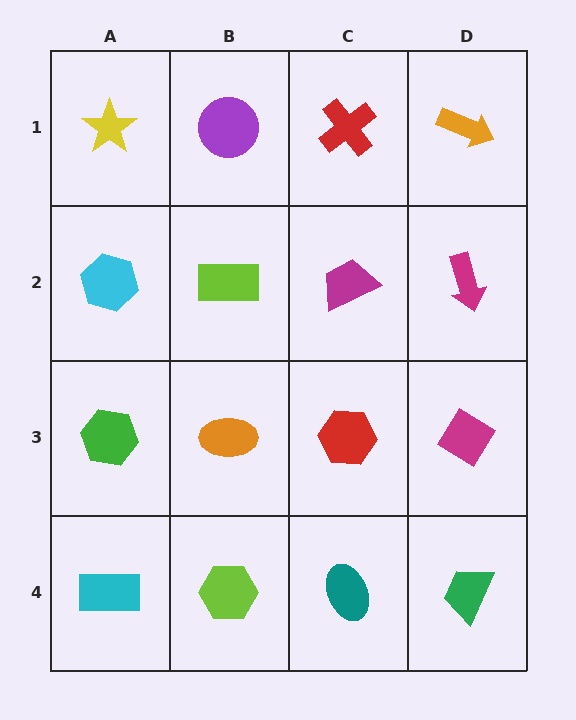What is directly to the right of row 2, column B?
A magenta trapezoid.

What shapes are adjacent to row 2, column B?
A purple circle (row 1, column B), an orange ellipse (row 3, column B), a cyan hexagon (row 2, column A), a magenta trapezoid (row 2, column C).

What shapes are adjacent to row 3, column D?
A magenta arrow (row 2, column D), a green trapezoid (row 4, column D), a red hexagon (row 3, column C).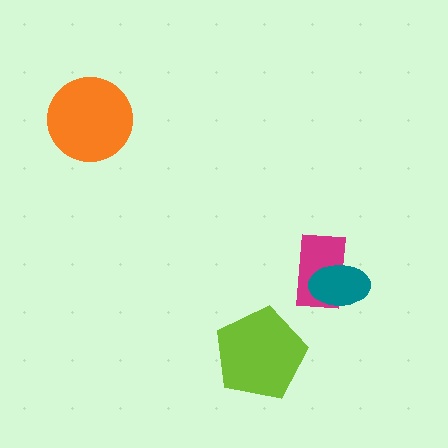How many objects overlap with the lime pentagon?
0 objects overlap with the lime pentagon.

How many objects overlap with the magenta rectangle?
1 object overlaps with the magenta rectangle.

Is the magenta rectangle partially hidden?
Yes, it is partially covered by another shape.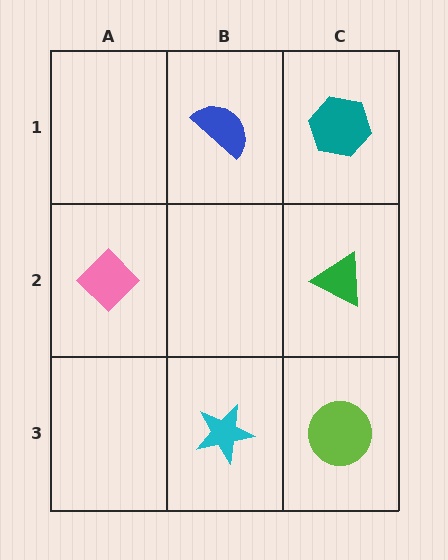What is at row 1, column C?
A teal hexagon.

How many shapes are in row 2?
2 shapes.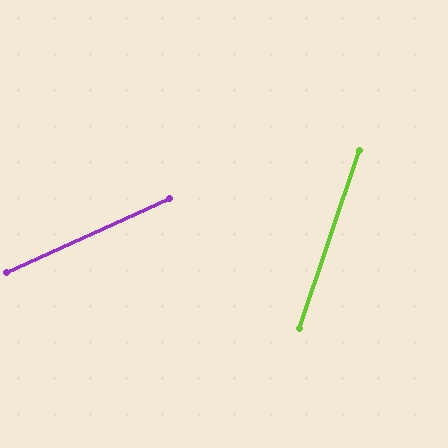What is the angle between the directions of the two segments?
Approximately 47 degrees.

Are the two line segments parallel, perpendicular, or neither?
Neither parallel nor perpendicular — they differ by about 47°.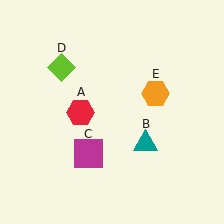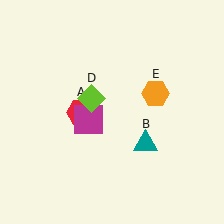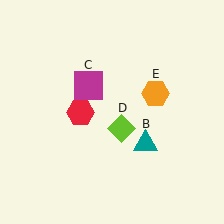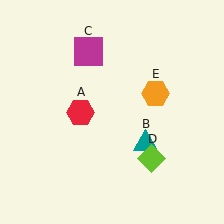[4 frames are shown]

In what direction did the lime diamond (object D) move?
The lime diamond (object D) moved down and to the right.